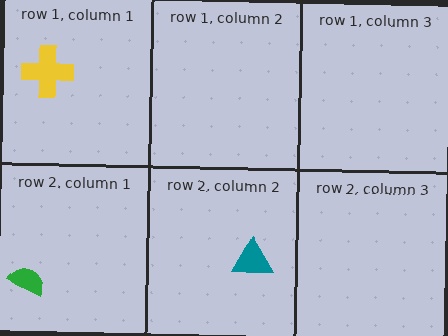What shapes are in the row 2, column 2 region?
The teal triangle.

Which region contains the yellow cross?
The row 1, column 1 region.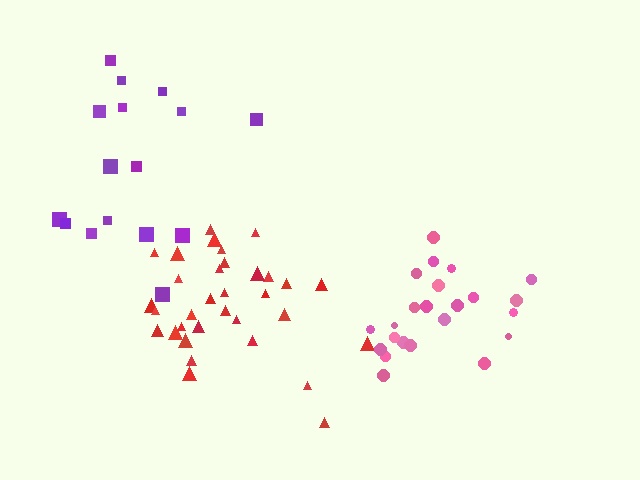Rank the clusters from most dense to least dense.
red, pink, purple.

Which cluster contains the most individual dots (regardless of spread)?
Red (33).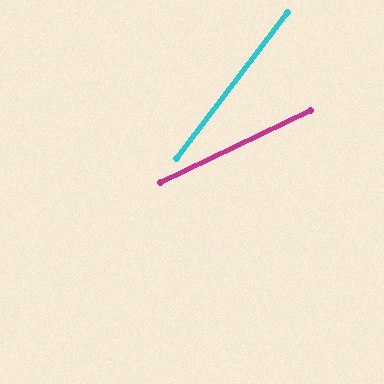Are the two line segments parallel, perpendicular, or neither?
Neither parallel nor perpendicular — they differ by about 27°.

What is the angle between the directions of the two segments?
Approximately 27 degrees.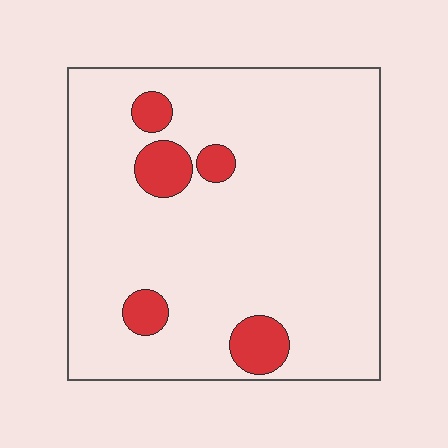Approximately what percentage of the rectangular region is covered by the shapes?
Approximately 10%.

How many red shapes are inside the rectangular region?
5.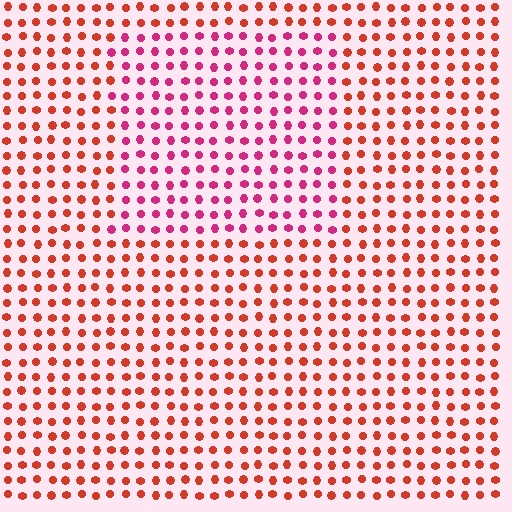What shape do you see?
I see a rectangle.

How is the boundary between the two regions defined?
The boundary is defined purely by a slight shift in hue (about 38 degrees). Spacing, size, and orientation are identical on both sides.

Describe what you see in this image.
The image is filled with small red elements in a uniform arrangement. A rectangle-shaped region is visible where the elements are tinted to a slightly different hue, forming a subtle color boundary.